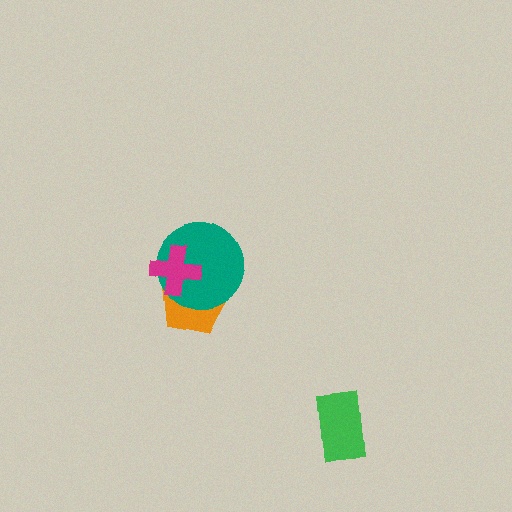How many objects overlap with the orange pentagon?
2 objects overlap with the orange pentagon.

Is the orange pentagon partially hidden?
Yes, it is partially covered by another shape.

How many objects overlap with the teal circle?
2 objects overlap with the teal circle.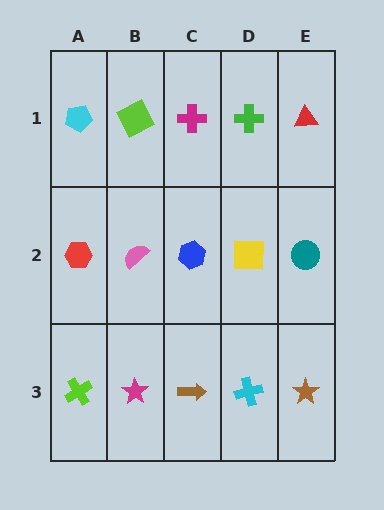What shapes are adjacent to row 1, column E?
A teal circle (row 2, column E), a green cross (row 1, column D).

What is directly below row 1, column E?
A teal circle.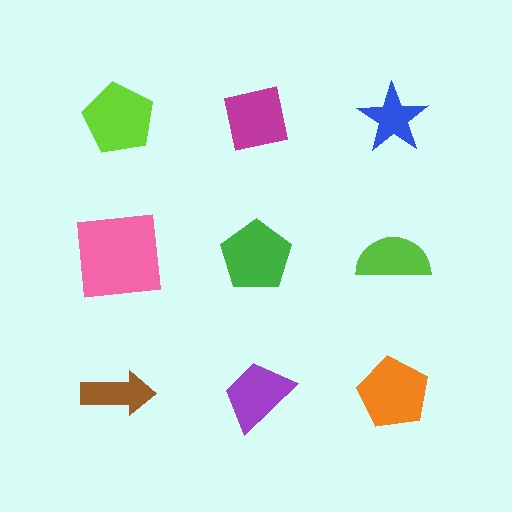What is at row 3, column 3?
An orange pentagon.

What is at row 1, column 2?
A magenta square.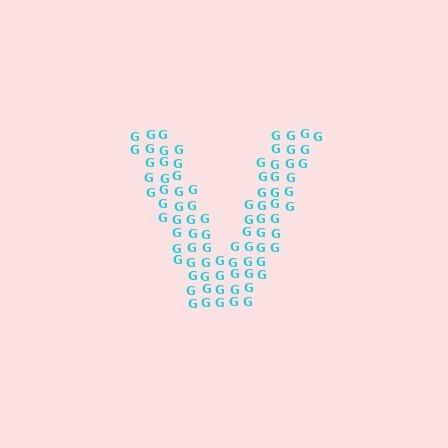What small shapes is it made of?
It is made of small letter G's.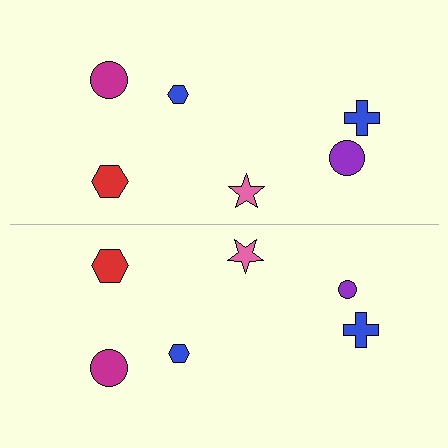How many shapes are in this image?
There are 12 shapes in this image.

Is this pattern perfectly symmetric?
No, the pattern is not perfectly symmetric. The purple circle on the bottom side has a different size than its mirror counterpart.